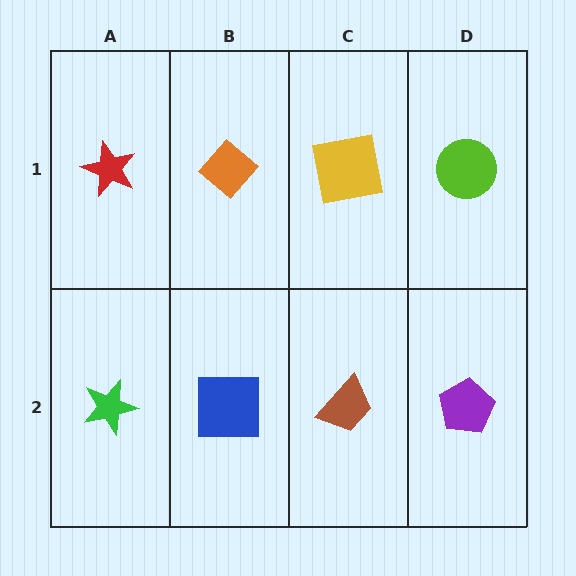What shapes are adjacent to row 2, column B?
An orange diamond (row 1, column B), a green star (row 2, column A), a brown trapezoid (row 2, column C).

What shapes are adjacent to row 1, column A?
A green star (row 2, column A), an orange diamond (row 1, column B).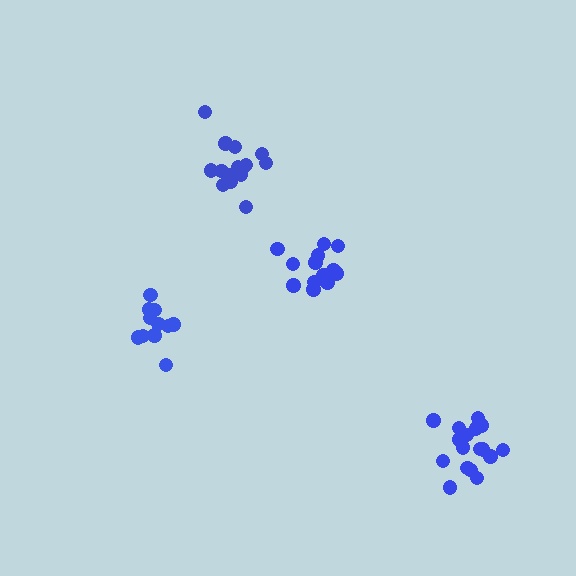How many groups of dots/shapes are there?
There are 4 groups.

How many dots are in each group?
Group 1: 14 dots, Group 2: 16 dots, Group 3: 17 dots, Group 4: 11 dots (58 total).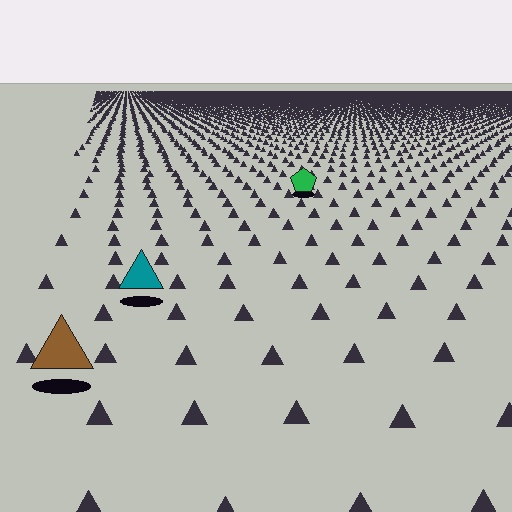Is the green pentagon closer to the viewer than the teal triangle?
No. The teal triangle is closer — you can tell from the texture gradient: the ground texture is coarser near it.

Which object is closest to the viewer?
The brown triangle is closest. The texture marks near it are larger and more spread out.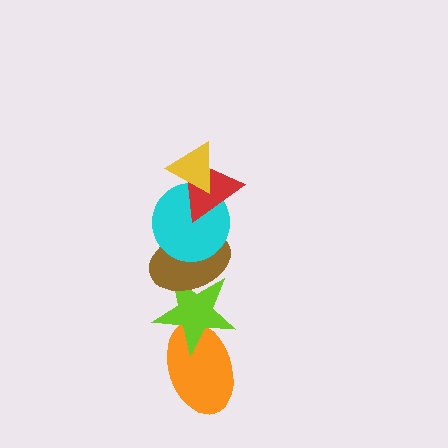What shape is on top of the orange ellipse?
The lime star is on top of the orange ellipse.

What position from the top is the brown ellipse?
The brown ellipse is 4th from the top.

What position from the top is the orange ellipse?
The orange ellipse is 6th from the top.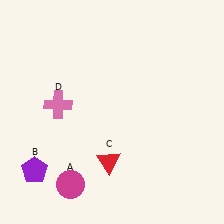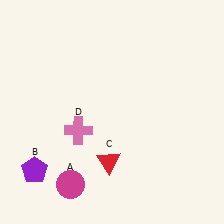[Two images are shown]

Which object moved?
The pink cross (D) moved down.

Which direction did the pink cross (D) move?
The pink cross (D) moved down.